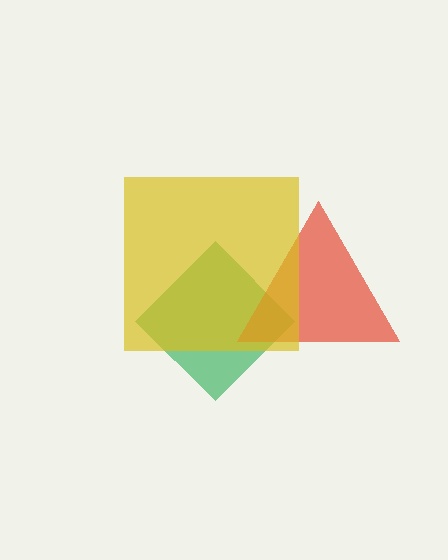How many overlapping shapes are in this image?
There are 3 overlapping shapes in the image.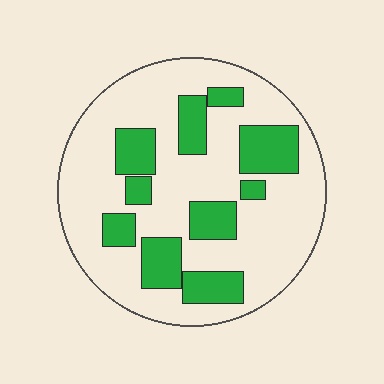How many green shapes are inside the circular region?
10.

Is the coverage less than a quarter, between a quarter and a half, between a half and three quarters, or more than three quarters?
Between a quarter and a half.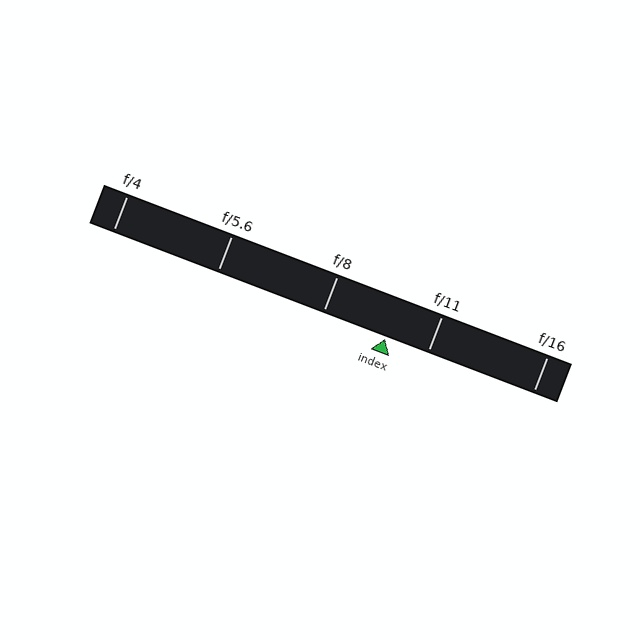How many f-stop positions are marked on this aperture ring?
There are 5 f-stop positions marked.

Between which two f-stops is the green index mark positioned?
The index mark is between f/8 and f/11.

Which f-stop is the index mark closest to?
The index mark is closest to f/11.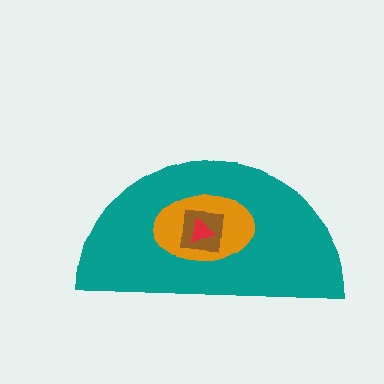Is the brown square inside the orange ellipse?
Yes.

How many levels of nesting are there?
4.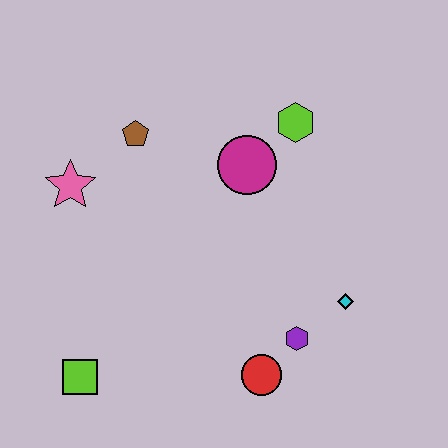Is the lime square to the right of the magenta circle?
No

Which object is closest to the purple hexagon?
The red circle is closest to the purple hexagon.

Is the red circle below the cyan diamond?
Yes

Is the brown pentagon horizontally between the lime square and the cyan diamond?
Yes